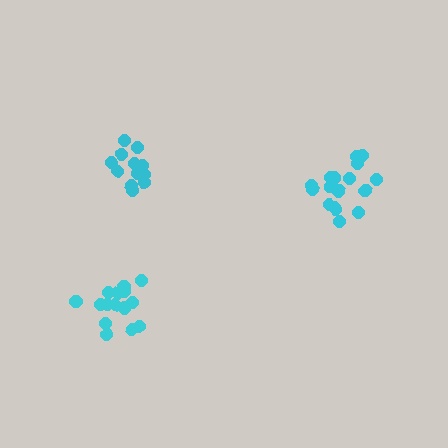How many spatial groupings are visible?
There are 3 spatial groupings.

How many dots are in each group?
Group 1: 17 dots, Group 2: 15 dots, Group 3: 12 dots (44 total).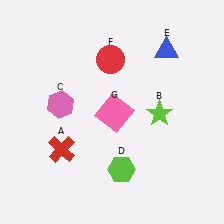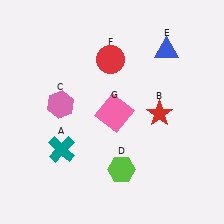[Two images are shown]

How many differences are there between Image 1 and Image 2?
There are 2 differences between the two images.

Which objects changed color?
A changed from red to teal. B changed from lime to red.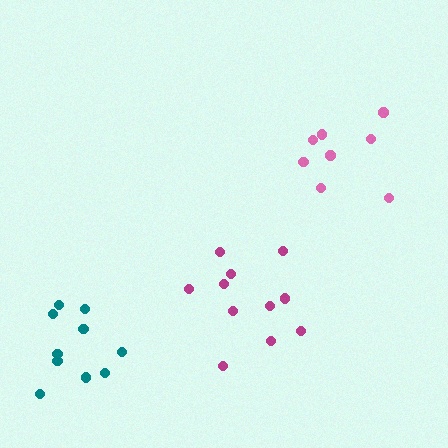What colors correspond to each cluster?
The clusters are colored: magenta, teal, pink.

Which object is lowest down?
The teal cluster is bottommost.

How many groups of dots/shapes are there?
There are 3 groups.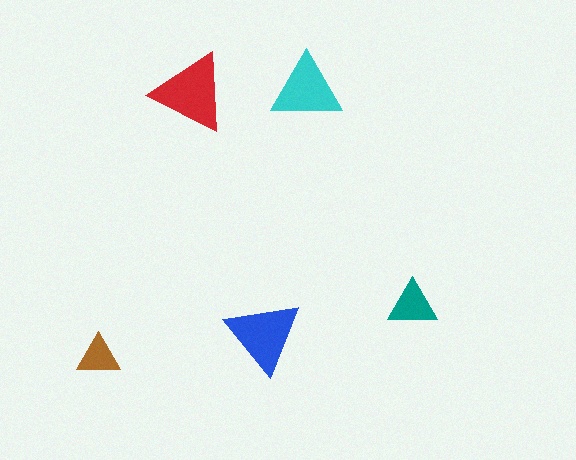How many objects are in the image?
There are 5 objects in the image.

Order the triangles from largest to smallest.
the red one, the blue one, the cyan one, the teal one, the brown one.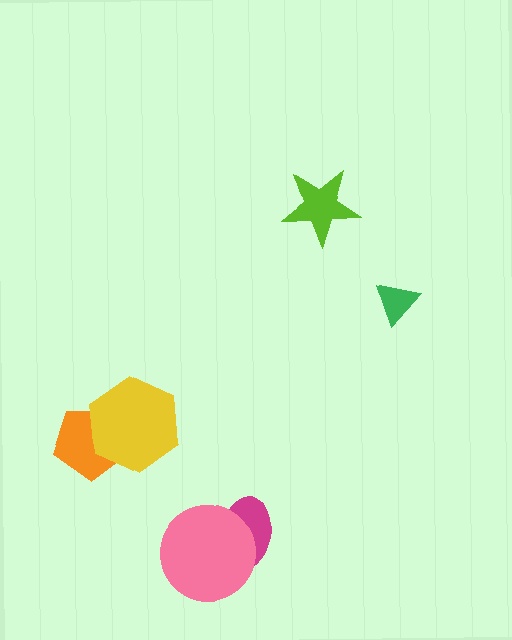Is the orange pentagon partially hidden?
Yes, it is partially covered by another shape.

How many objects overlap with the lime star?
0 objects overlap with the lime star.